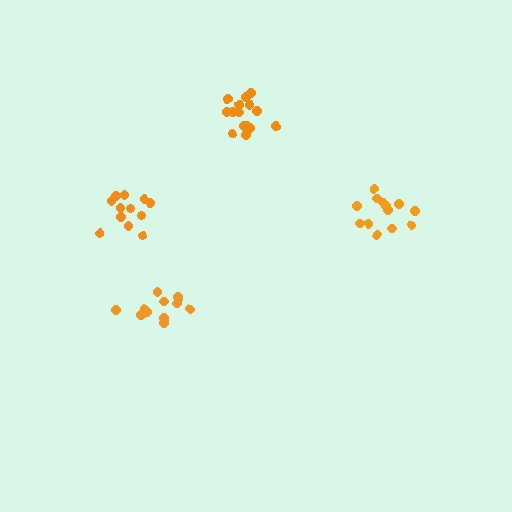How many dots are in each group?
Group 1: 12 dots, Group 2: 15 dots, Group 3: 13 dots, Group 4: 12 dots (52 total).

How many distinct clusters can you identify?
There are 4 distinct clusters.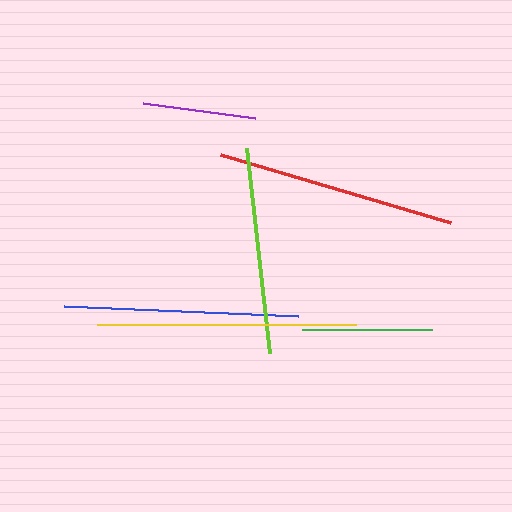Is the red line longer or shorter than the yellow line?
The yellow line is longer than the red line.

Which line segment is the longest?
The yellow line is the longest at approximately 258 pixels.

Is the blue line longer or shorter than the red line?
The red line is longer than the blue line.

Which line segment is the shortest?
The purple line is the shortest at approximately 113 pixels.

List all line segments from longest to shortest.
From longest to shortest: yellow, red, blue, lime, green, purple.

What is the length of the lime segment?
The lime segment is approximately 207 pixels long.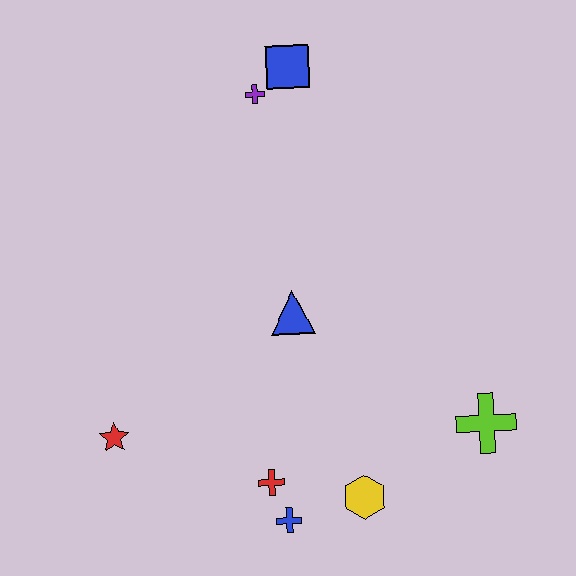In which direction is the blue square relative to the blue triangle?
The blue square is above the blue triangle.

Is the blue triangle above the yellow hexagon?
Yes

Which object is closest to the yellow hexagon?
The blue cross is closest to the yellow hexagon.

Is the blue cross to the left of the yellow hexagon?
Yes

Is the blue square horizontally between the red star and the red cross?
No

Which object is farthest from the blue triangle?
The blue square is farthest from the blue triangle.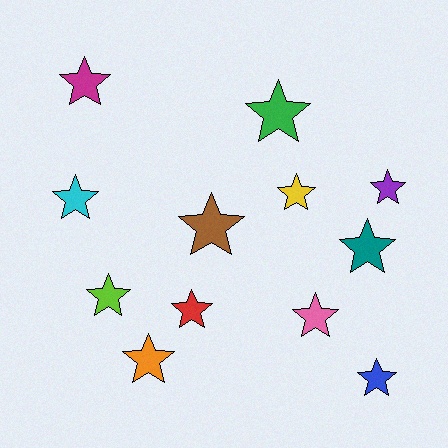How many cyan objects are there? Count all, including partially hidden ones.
There is 1 cyan object.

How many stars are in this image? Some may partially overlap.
There are 12 stars.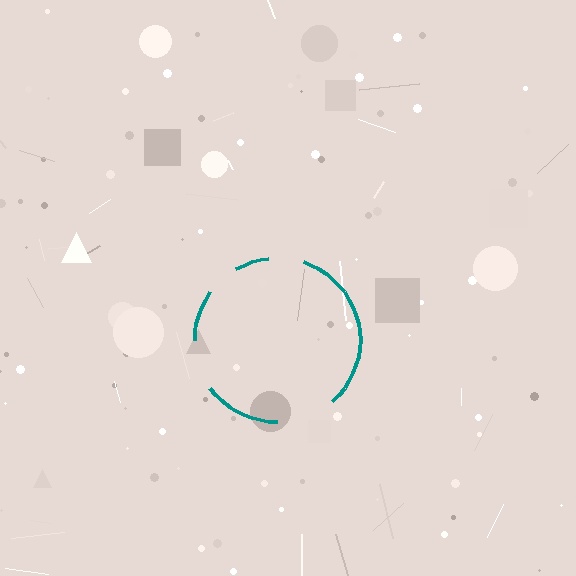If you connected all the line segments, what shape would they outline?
They would outline a circle.